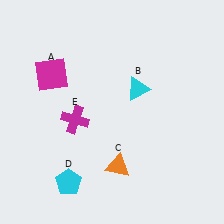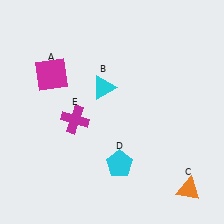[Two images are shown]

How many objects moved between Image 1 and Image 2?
3 objects moved between the two images.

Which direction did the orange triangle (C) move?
The orange triangle (C) moved right.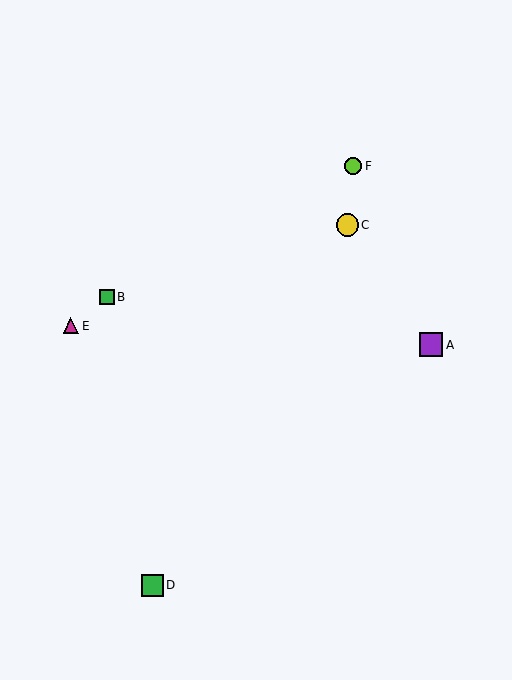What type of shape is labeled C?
Shape C is a yellow circle.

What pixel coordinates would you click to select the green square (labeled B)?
Click at (107, 297) to select the green square B.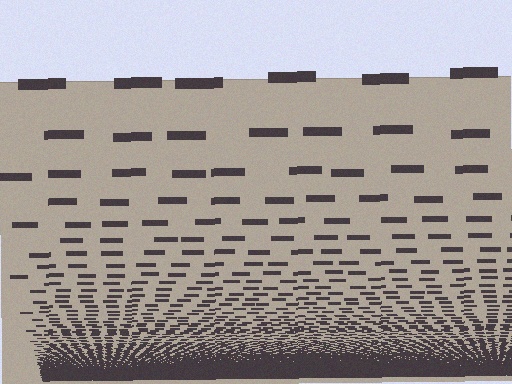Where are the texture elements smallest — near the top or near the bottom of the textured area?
Near the bottom.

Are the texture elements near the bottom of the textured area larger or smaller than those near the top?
Smaller. The gradient is inverted — elements near the bottom are smaller and denser.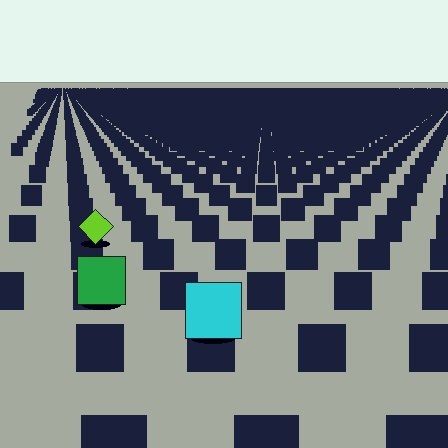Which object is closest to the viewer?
The cyan square is closest. The texture marks near it are larger and more spread out.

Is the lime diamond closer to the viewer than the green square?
No. The green square is closer — you can tell from the texture gradient: the ground texture is coarser near it.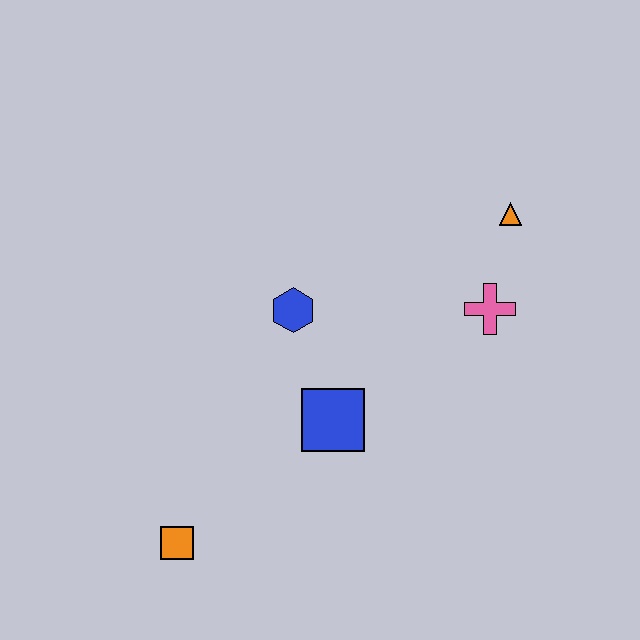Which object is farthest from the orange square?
The orange triangle is farthest from the orange square.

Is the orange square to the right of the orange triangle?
No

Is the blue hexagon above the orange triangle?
No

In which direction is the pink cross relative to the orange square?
The pink cross is to the right of the orange square.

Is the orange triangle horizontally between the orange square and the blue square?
No